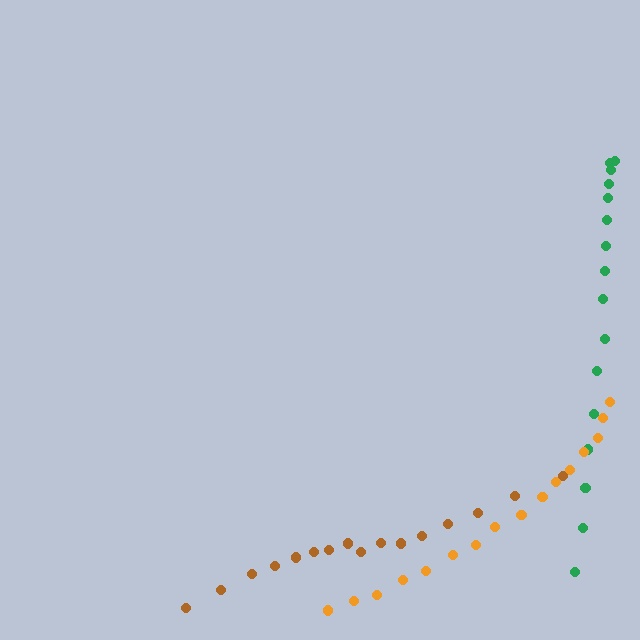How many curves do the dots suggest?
There are 3 distinct paths.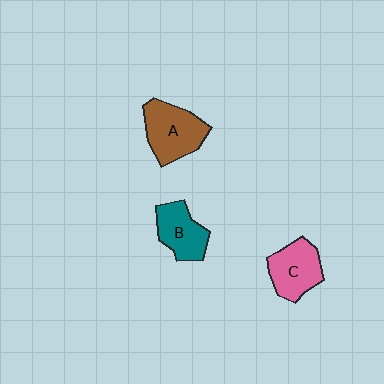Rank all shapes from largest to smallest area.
From largest to smallest: A (brown), C (pink), B (teal).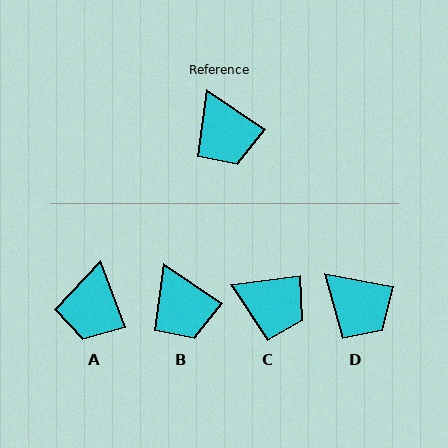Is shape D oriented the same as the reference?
No, it is off by about 23 degrees.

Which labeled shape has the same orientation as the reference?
B.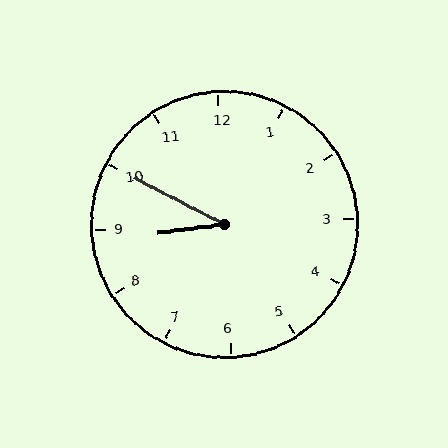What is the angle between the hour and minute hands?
Approximately 35 degrees.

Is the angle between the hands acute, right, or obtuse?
It is acute.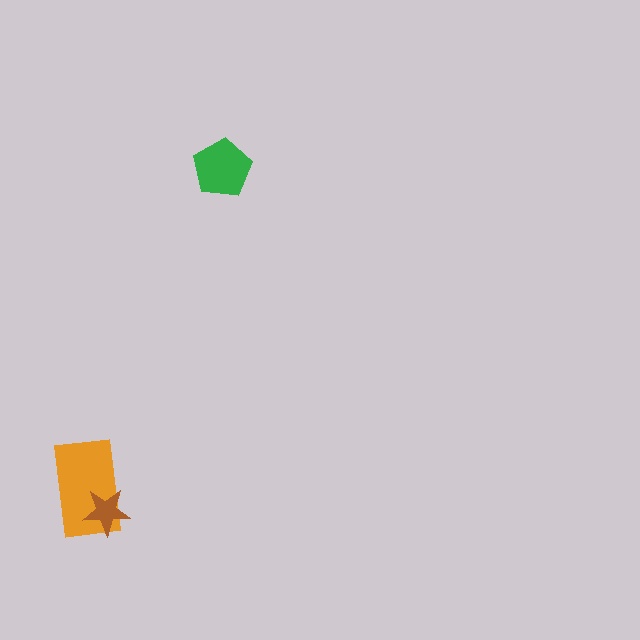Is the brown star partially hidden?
No, no other shape covers it.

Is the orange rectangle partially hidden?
Yes, it is partially covered by another shape.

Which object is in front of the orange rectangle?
The brown star is in front of the orange rectangle.